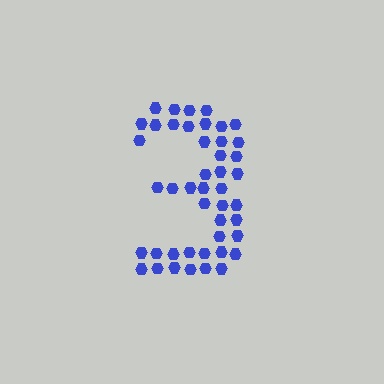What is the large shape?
The large shape is the digit 3.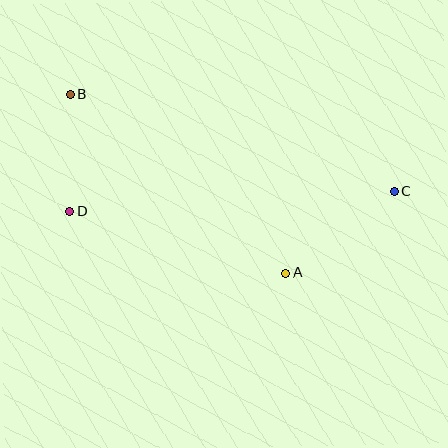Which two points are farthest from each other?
Points B and C are farthest from each other.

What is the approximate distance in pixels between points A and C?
The distance between A and C is approximately 136 pixels.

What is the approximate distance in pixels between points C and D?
The distance between C and D is approximately 326 pixels.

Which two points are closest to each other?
Points B and D are closest to each other.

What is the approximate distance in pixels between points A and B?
The distance between A and B is approximately 280 pixels.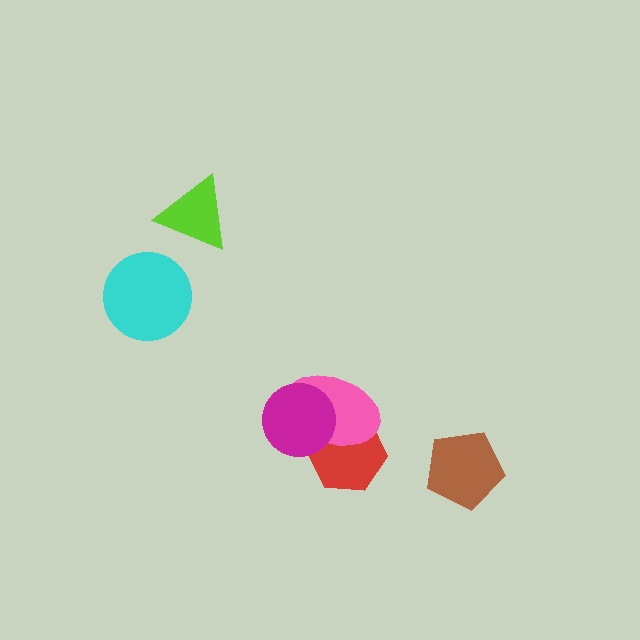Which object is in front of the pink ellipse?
The magenta circle is in front of the pink ellipse.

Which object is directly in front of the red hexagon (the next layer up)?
The pink ellipse is directly in front of the red hexagon.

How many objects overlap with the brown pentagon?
0 objects overlap with the brown pentagon.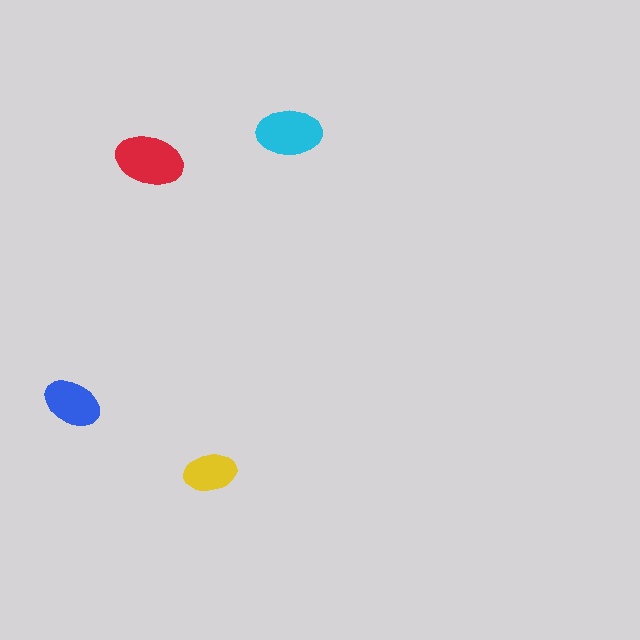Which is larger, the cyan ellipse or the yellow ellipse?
The cyan one.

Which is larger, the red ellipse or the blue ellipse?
The red one.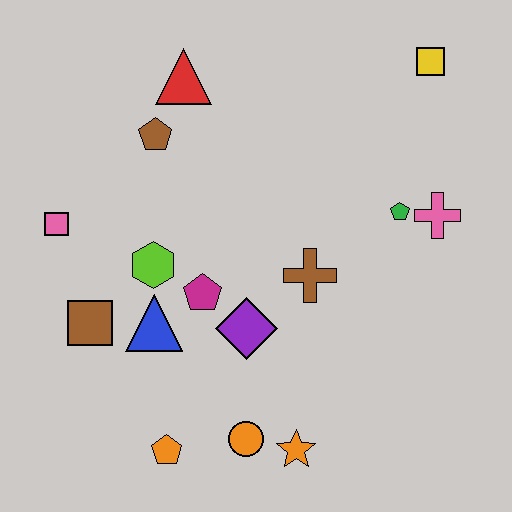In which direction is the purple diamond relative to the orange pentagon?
The purple diamond is above the orange pentagon.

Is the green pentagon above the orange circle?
Yes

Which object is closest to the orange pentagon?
The orange circle is closest to the orange pentagon.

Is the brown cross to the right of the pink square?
Yes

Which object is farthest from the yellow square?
The orange pentagon is farthest from the yellow square.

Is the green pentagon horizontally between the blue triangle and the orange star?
No